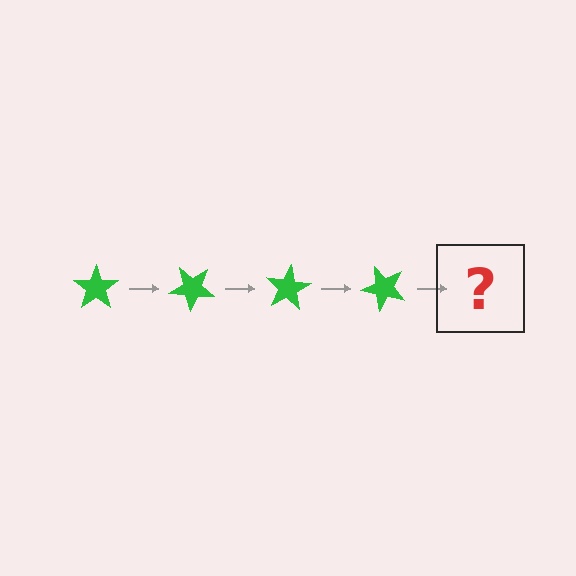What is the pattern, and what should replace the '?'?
The pattern is that the star rotates 40 degrees each step. The '?' should be a green star rotated 160 degrees.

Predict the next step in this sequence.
The next step is a green star rotated 160 degrees.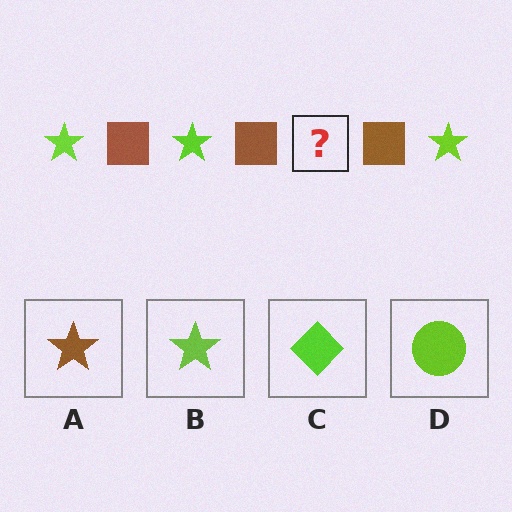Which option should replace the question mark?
Option B.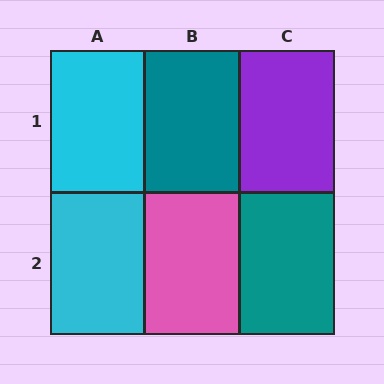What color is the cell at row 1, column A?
Cyan.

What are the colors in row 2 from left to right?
Cyan, pink, teal.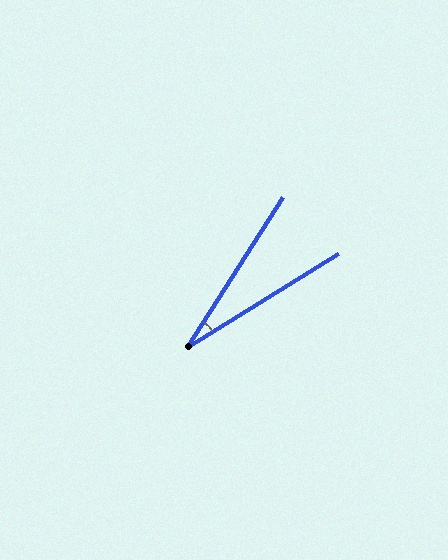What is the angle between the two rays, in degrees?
Approximately 26 degrees.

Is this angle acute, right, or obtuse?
It is acute.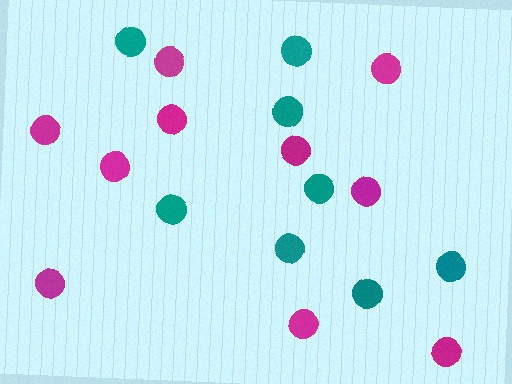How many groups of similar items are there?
There are 2 groups: one group of magenta circles (10) and one group of teal circles (8).